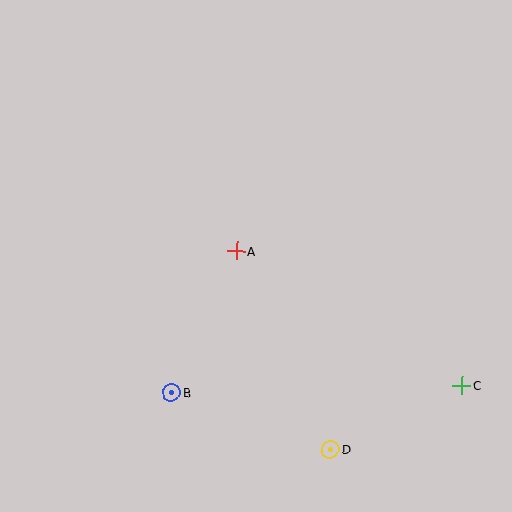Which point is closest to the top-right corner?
Point A is closest to the top-right corner.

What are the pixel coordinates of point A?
Point A is at (236, 251).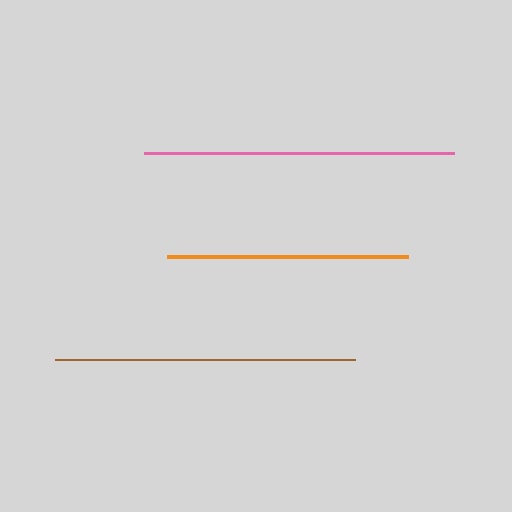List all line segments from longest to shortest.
From longest to shortest: pink, brown, orange.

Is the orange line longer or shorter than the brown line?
The brown line is longer than the orange line.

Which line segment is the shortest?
The orange line is the shortest at approximately 240 pixels.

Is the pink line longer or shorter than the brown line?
The pink line is longer than the brown line.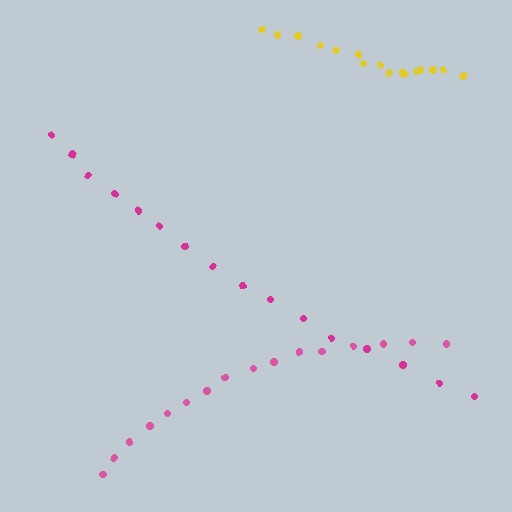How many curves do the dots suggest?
There are 3 distinct paths.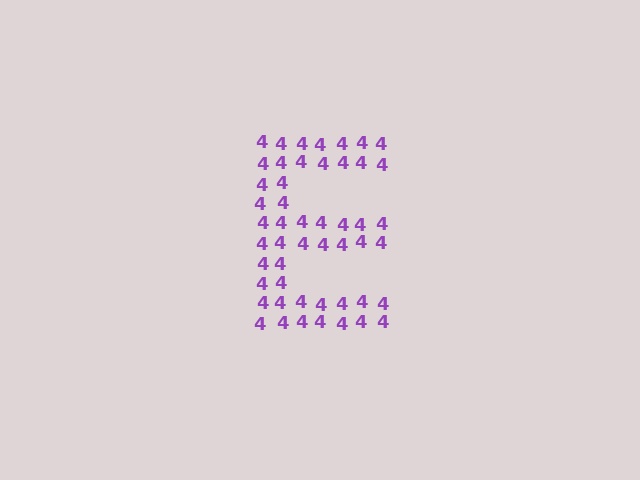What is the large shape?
The large shape is the letter E.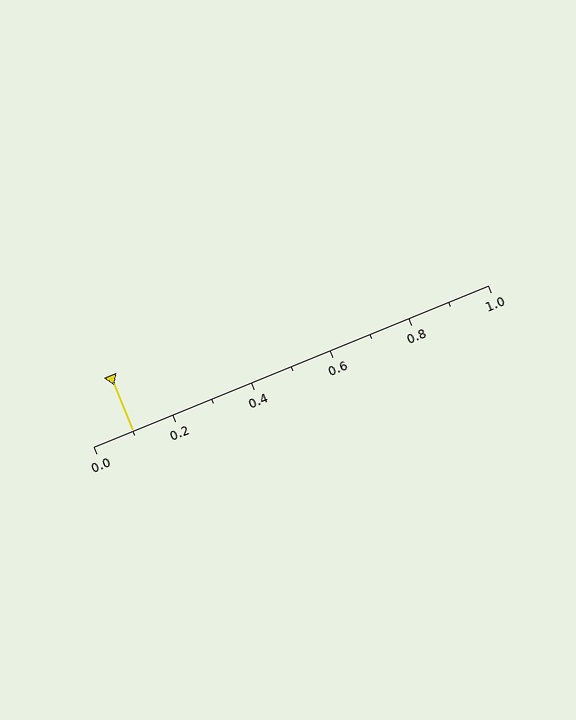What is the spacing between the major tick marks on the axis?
The major ticks are spaced 0.2 apart.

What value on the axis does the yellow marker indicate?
The marker indicates approximately 0.1.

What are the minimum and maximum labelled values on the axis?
The axis runs from 0.0 to 1.0.